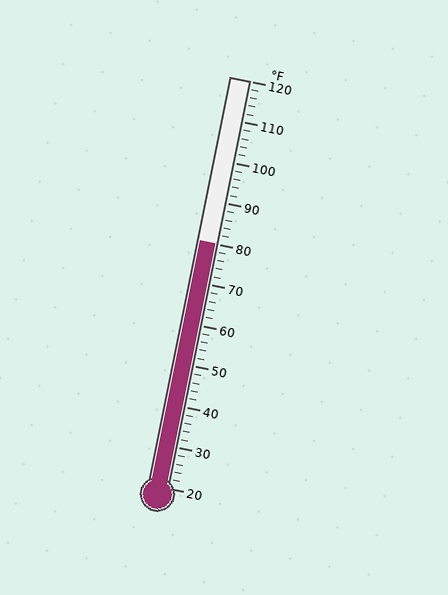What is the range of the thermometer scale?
The thermometer scale ranges from 20°F to 120°F.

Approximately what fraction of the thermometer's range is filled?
The thermometer is filled to approximately 60% of its range.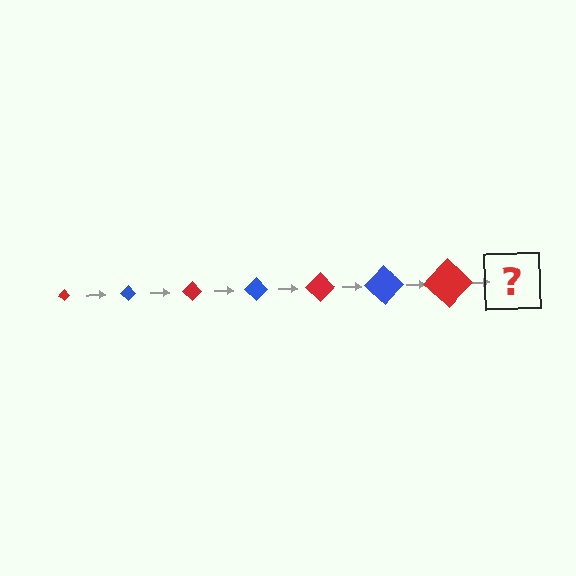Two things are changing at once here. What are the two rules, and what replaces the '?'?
The two rules are that the diamond grows larger each step and the color cycles through red and blue. The '?' should be a blue diamond, larger than the previous one.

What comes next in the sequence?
The next element should be a blue diamond, larger than the previous one.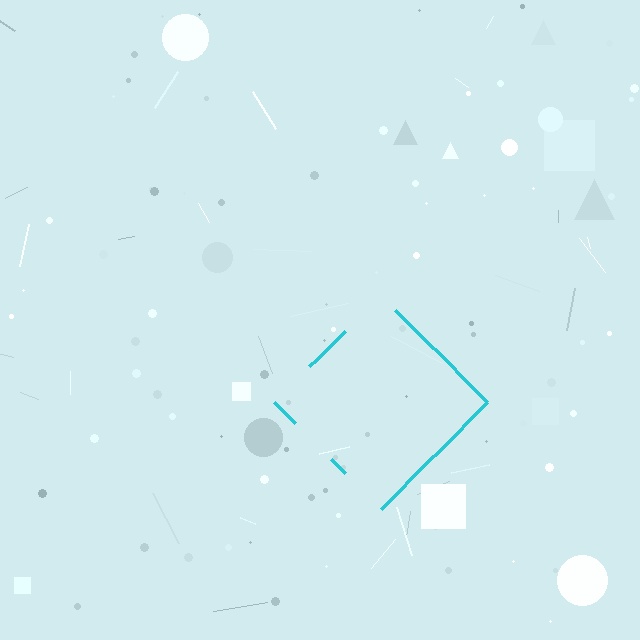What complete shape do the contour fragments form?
The contour fragments form a diamond.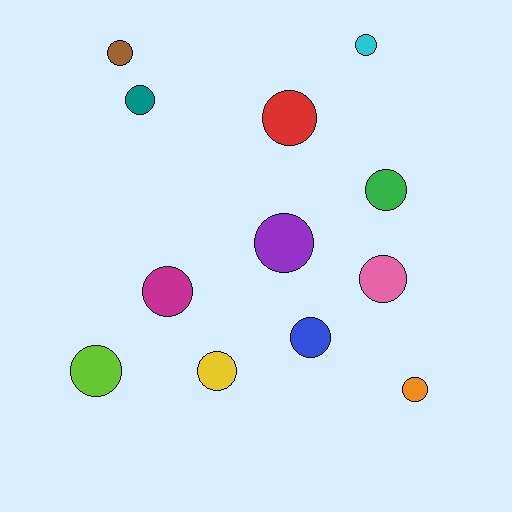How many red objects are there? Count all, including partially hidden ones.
There is 1 red object.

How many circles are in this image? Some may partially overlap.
There are 12 circles.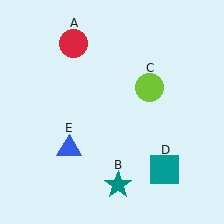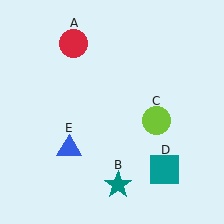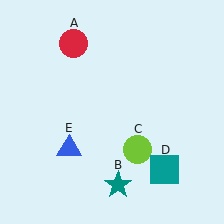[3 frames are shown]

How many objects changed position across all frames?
1 object changed position: lime circle (object C).